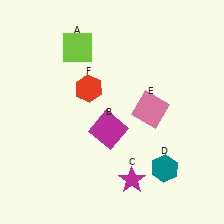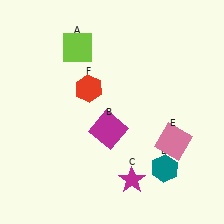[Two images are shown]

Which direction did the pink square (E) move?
The pink square (E) moved down.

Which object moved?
The pink square (E) moved down.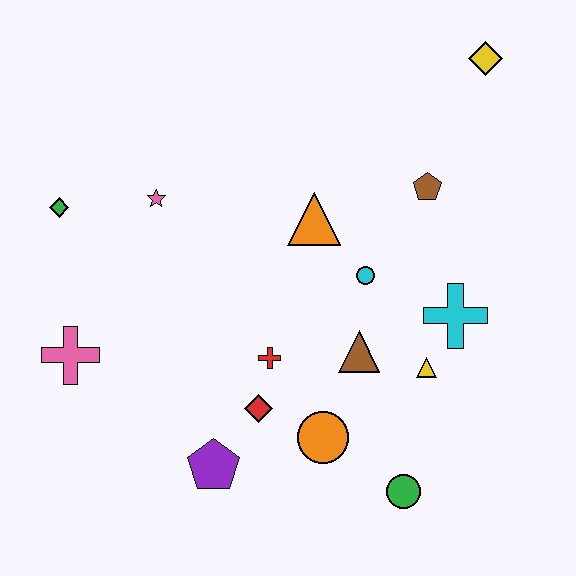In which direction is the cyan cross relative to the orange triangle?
The cyan cross is to the right of the orange triangle.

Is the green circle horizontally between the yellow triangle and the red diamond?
Yes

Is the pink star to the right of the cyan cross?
No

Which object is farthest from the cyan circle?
The green diamond is farthest from the cyan circle.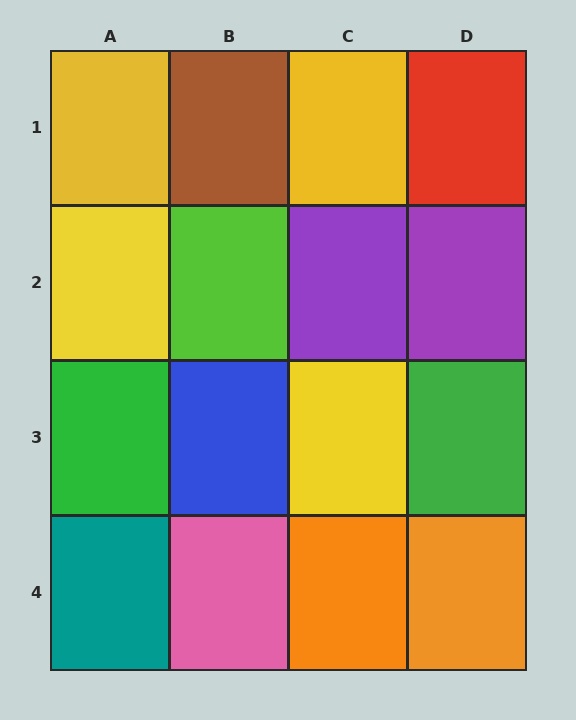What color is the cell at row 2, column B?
Lime.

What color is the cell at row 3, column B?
Blue.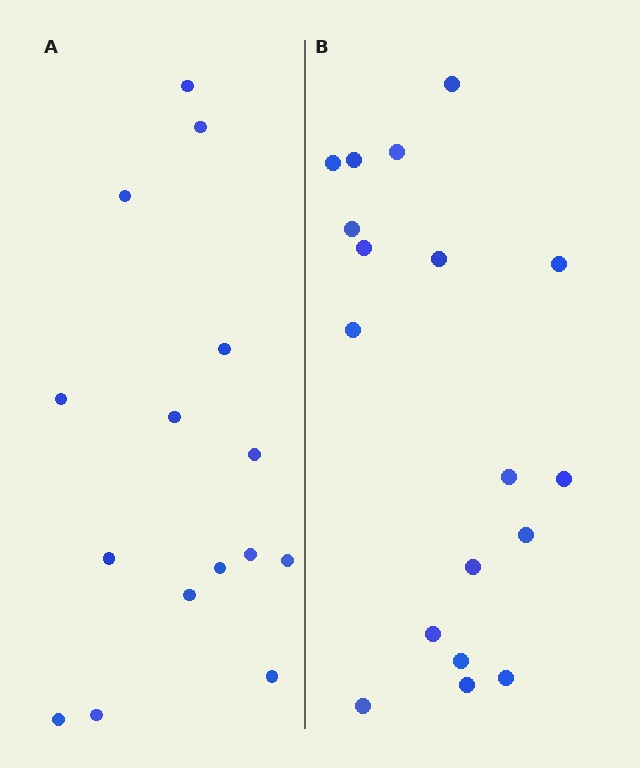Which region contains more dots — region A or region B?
Region B (the right region) has more dots.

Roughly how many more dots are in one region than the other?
Region B has just a few more — roughly 2 or 3 more dots than region A.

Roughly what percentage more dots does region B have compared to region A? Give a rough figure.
About 20% more.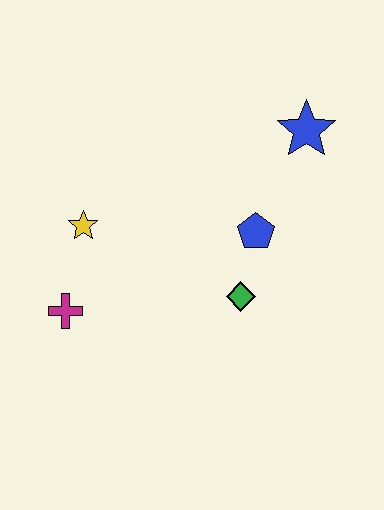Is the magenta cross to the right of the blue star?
No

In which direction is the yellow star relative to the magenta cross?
The yellow star is above the magenta cross.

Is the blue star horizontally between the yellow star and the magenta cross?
No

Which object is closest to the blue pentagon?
The green diamond is closest to the blue pentagon.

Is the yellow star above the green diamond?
Yes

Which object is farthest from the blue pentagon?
The magenta cross is farthest from the blue pentagon.